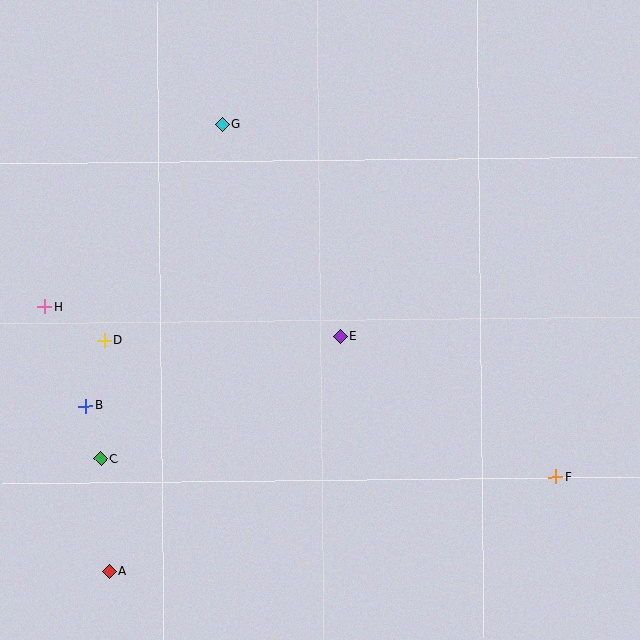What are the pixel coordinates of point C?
Point C is at (101, 459).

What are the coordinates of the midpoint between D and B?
The midpoint between D and B is at (95, 373).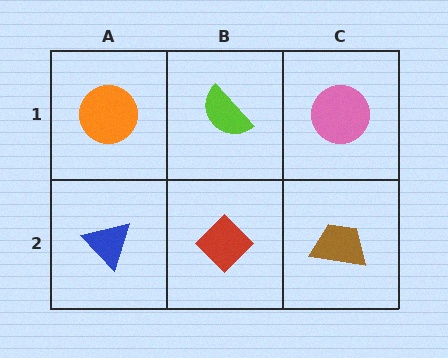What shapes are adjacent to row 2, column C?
A pink circle (row 1, column C), a red diamond (row 2, column B).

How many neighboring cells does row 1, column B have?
3.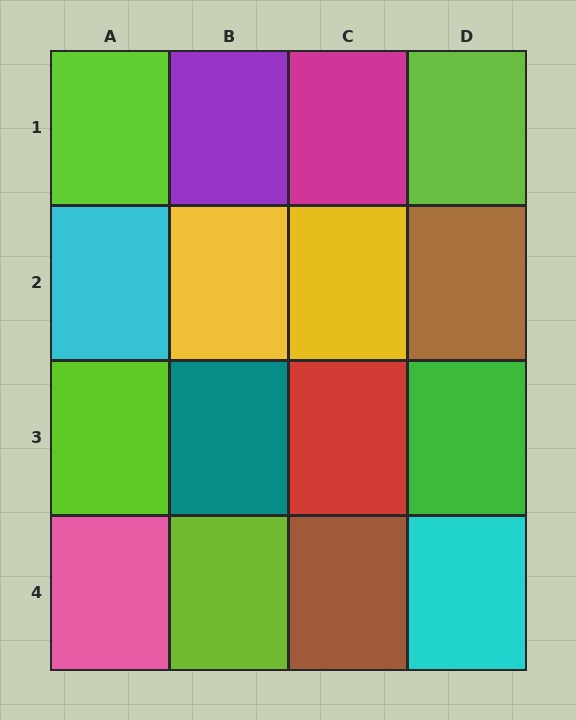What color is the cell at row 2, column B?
Yellow.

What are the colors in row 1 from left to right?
Lime, purple, magenta, lime.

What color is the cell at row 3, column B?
Teal.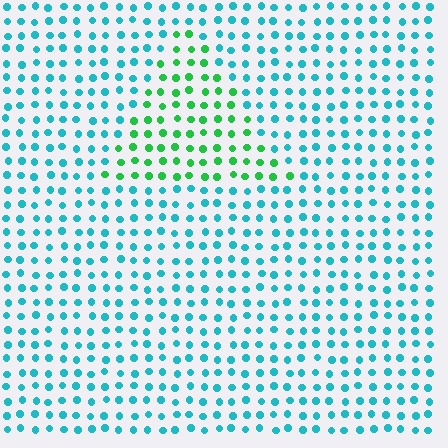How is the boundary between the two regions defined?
The boundary is defined purely by a slight shift in hue (about 51 degrees). Spacing, size, and orientation are identical on both sides.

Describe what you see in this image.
The image is filled with small cyan elements in a uniform arrangement. A triangle-shaped region is visible where the elements are tinted to a slightly different hue, forming a subtle color boundary.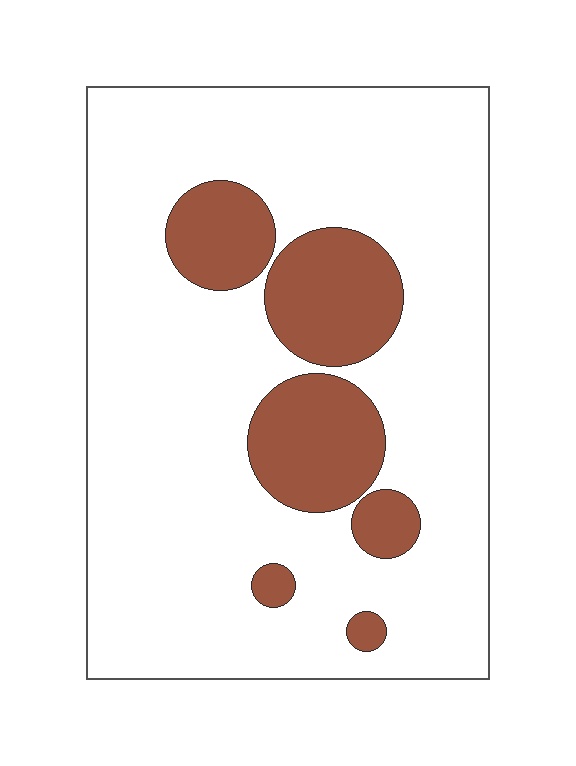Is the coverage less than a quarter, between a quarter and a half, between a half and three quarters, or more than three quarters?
Less than a quarter.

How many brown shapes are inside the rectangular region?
6.